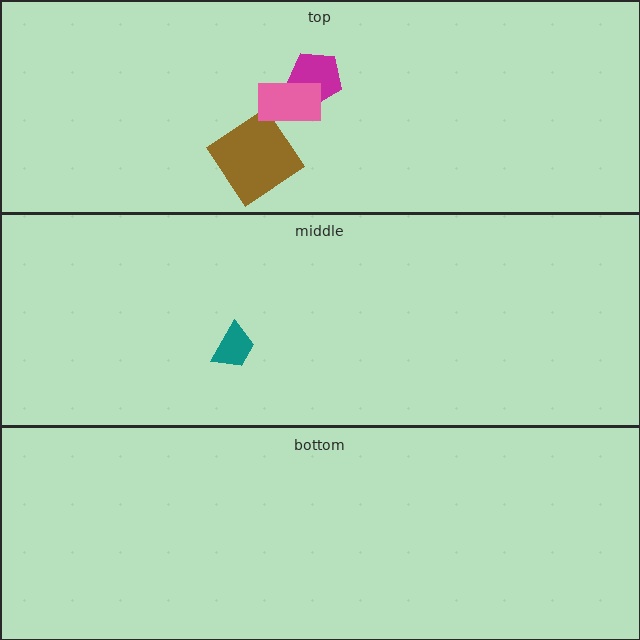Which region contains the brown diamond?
The top region.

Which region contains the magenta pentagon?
The top region.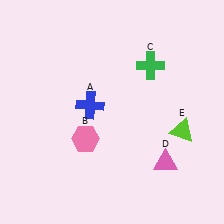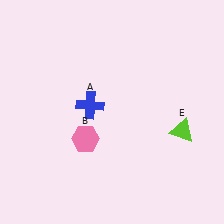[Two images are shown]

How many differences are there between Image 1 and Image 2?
There are 2 differences between the two images.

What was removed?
The green cross (C), the pink triangle (D) were removed in Image 2.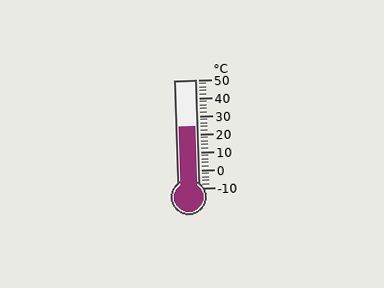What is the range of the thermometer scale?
The thermometer scale ranges from -10°C to 50°C.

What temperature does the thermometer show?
The thermometer shows approximately 24°C.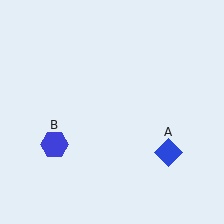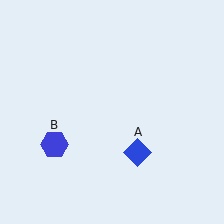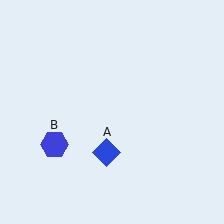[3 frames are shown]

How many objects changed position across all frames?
1 object changed position: blue diamond (object A).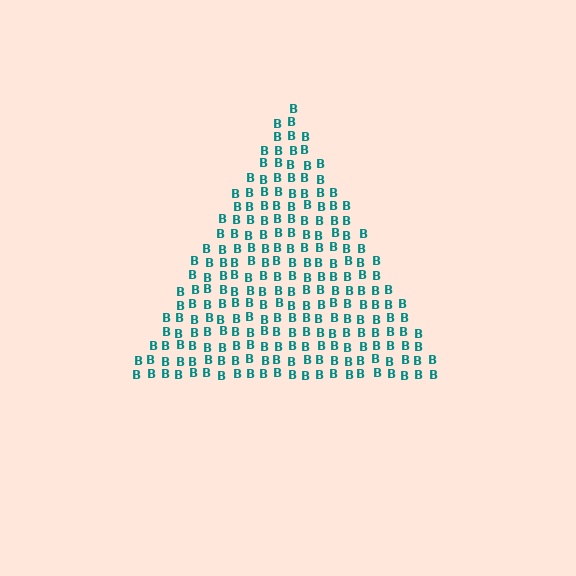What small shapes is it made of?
It is made of small letter B's.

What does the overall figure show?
The overall figure shows a triangle.